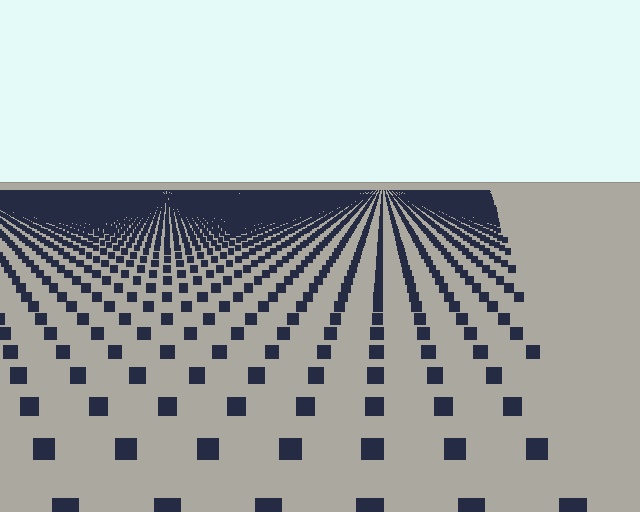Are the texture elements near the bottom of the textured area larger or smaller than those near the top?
Larger. Near the bottom, elements are closer to the viewer and appear at a bigger on-screen size.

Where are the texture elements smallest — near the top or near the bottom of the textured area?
Near the top.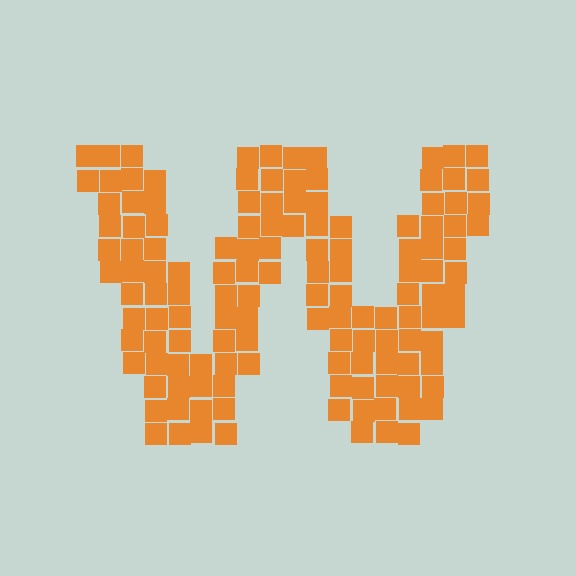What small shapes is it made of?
It is made of small squares.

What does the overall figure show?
The overall figure shows the letter W.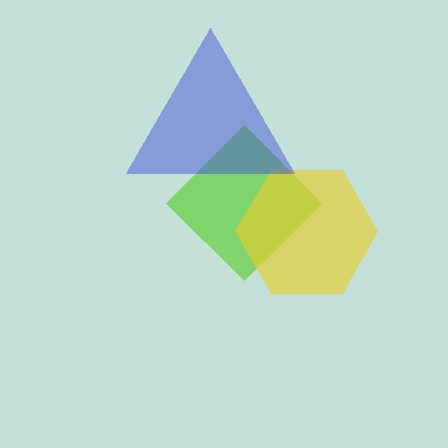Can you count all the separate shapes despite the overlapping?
Yes, there are 3 separate shapes.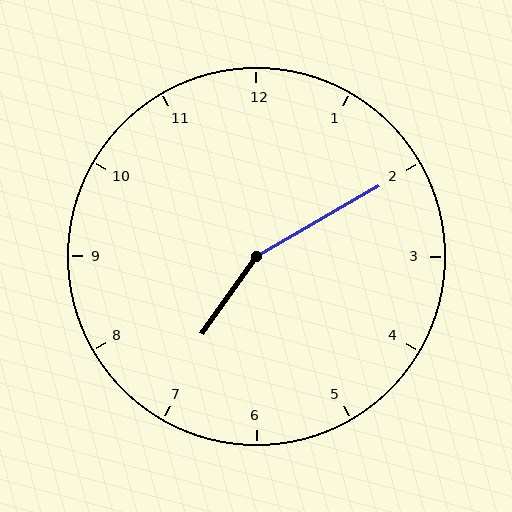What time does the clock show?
7:10.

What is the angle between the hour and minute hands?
Approximately 155 degrees.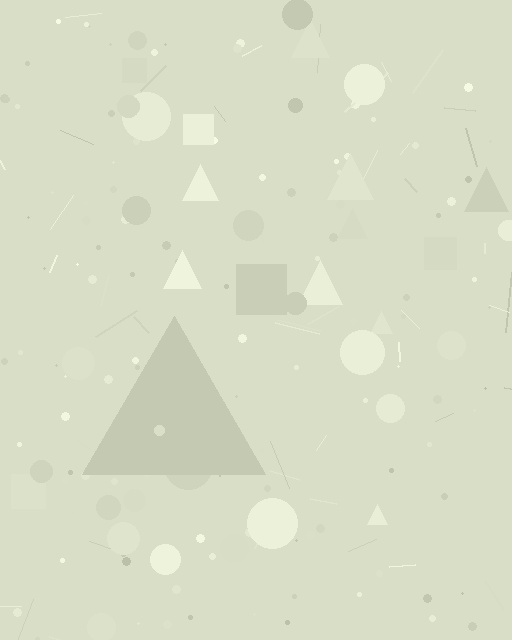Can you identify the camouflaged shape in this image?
The camouflaged shape is a triangle.